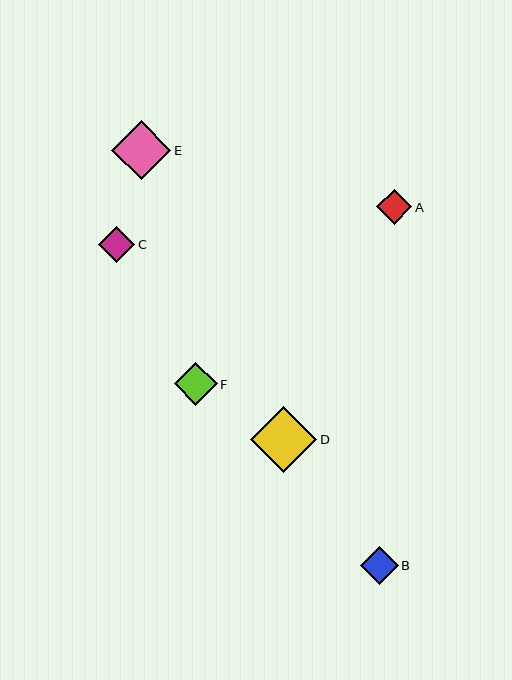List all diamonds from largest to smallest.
From largest to smallest: D, E, F, B, C, A.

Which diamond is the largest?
Diamond D is the largest with a size of approximately 66 pixels.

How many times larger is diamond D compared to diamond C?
Diamond D is approximately 1.8 times the size of diamond C.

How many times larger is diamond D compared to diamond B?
Diamond D is approximately 1.7 times the size of diamond B.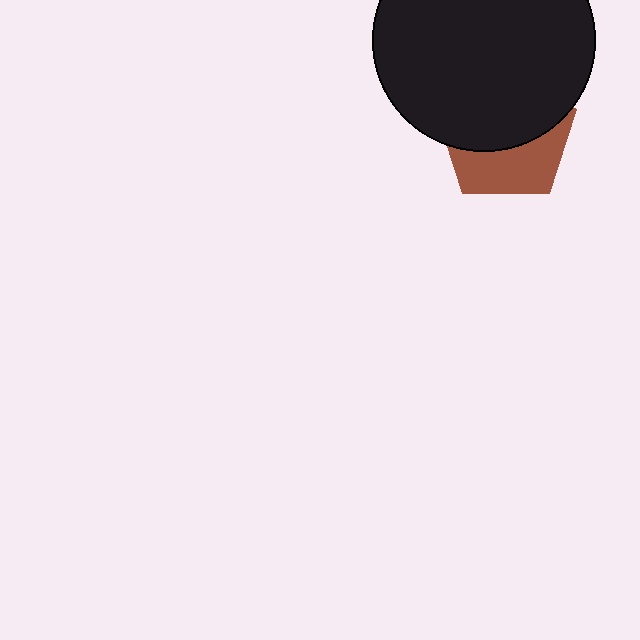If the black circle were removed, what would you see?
You would see the complete brown pentagon.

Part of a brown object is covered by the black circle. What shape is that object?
It is a pentagon.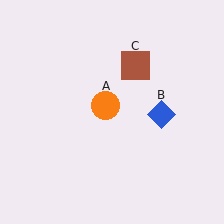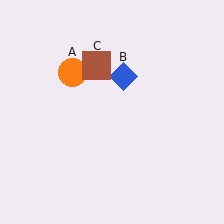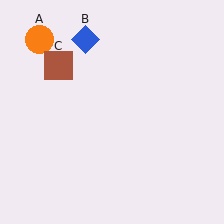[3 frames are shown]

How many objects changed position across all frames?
3 objects changed position: orange circle (object A), blue diamond (object B), brown square (object C).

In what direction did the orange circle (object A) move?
The orange circle (object A) moved up and to the left.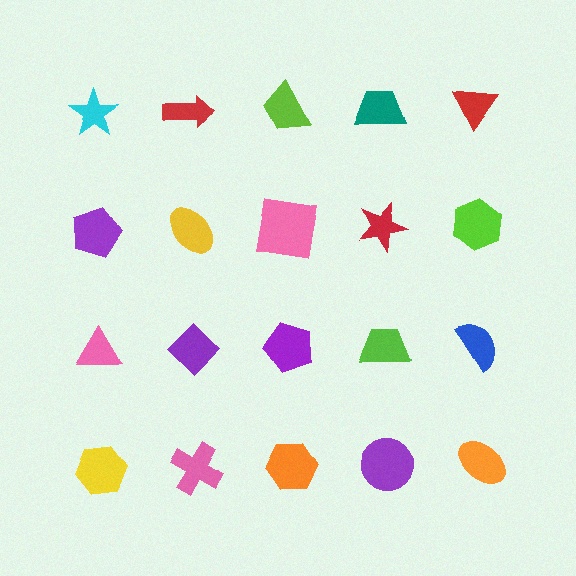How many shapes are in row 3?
5 shapes.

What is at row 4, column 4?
A purple circle.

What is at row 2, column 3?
A pink square.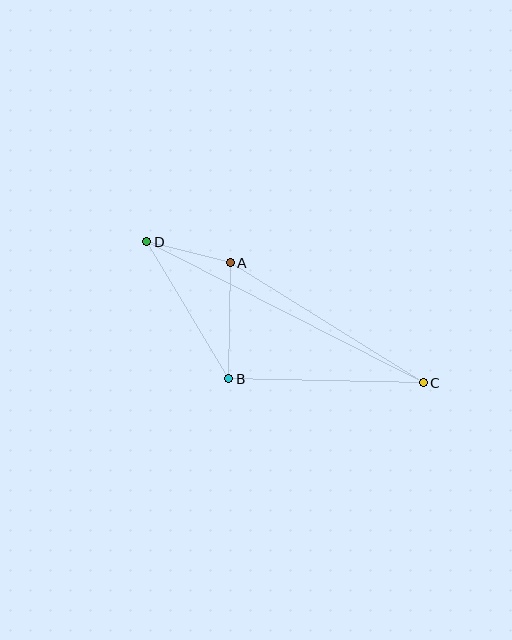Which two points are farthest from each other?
Points C and D are farthest from each other.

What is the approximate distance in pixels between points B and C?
The distance between B and C is approximately 195 pixels.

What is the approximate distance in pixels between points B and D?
The distance between B and D is approximately 159 pixels.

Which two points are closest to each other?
Points A and D are closest to each other.